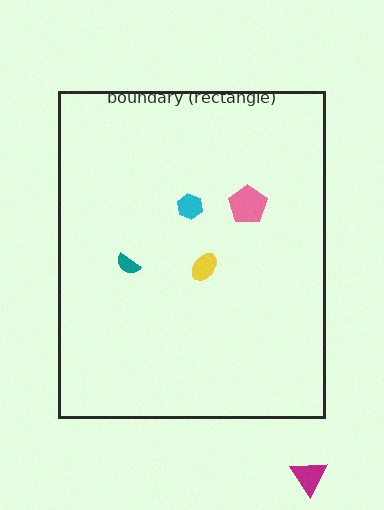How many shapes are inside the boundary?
4 inside, 1 outside.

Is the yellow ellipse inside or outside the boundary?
Inside.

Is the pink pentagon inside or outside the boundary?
Inside.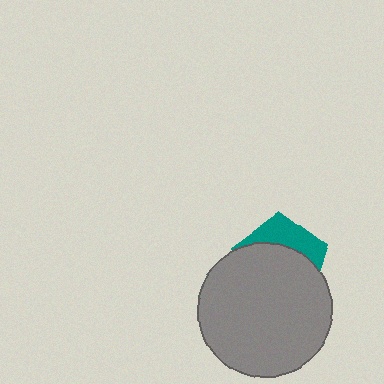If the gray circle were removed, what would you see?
You would see the complete teal pentagon.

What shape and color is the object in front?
The object in front is a gray circle.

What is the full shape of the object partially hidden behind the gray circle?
The partially hidden object is a teal pentagon.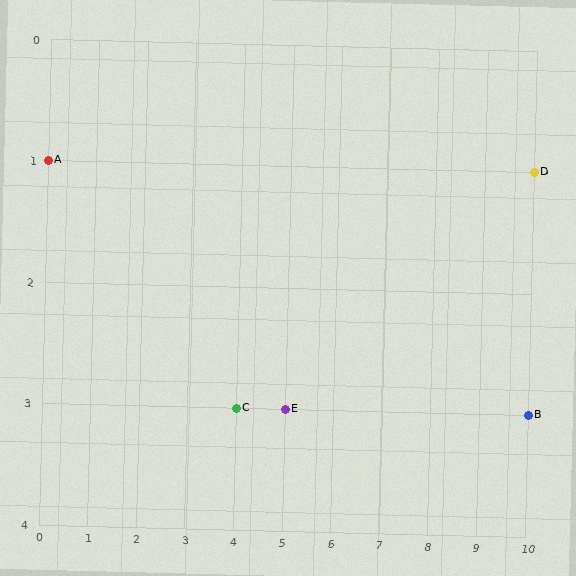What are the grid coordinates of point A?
Point A is at grid coordinates (0, 1).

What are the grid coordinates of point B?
Point B is at grid coordinates (10, 3).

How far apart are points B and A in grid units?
Points B and A are 10 columns and 2 rows apart (about 10.2 grid units diagonally).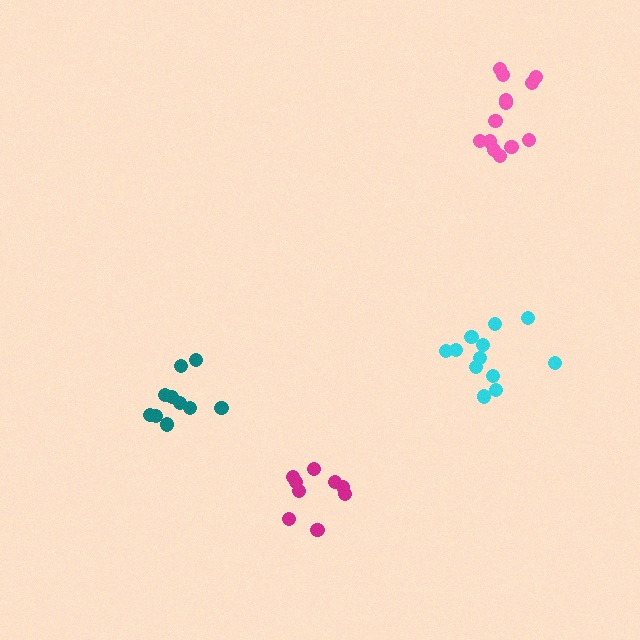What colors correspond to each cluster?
The clusters are colored: cyan, magenta, teal, pink.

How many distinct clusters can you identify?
There are 4 distinct clusters.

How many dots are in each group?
Group 1: 12 dots, Group 2: 9 dots, Group 3: 10 dots, Group 4: 13 dots (44 total).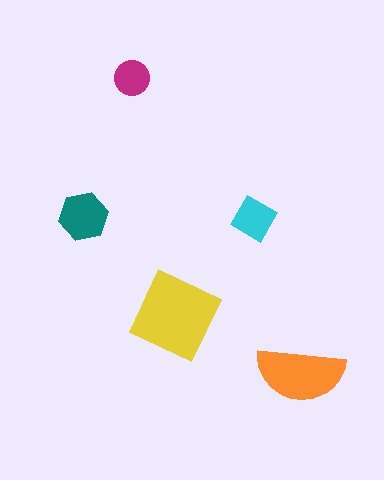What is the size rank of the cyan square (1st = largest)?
4th.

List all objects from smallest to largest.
The magenta circle, the cyan square, the teal hexagon, the orange semicircle, the yellow diamond.